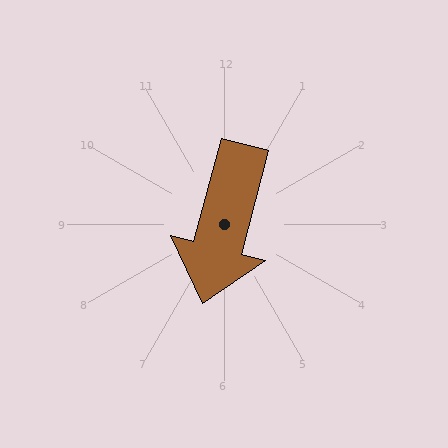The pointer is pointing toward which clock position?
Roughly 6 o'clock.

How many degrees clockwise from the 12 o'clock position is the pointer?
Approximately 195 degrees.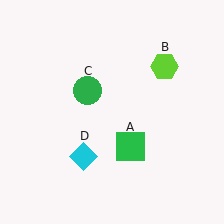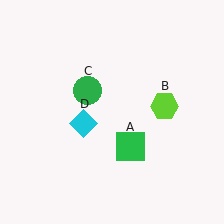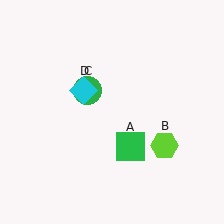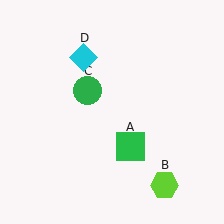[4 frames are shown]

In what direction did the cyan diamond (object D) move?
The cyan diamond (object D) moved up.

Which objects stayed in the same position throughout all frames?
Green square (object A) and green circle (object C) remained stationary.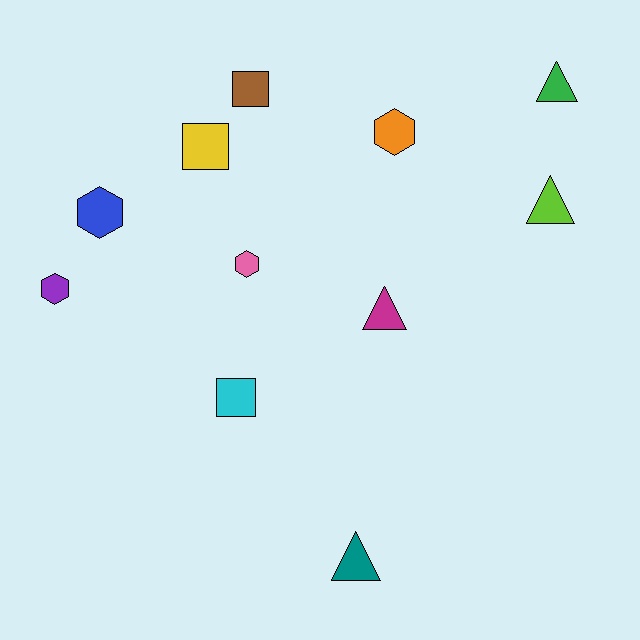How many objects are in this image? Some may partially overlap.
There are 11 objects.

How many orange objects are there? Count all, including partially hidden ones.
There is 1 orange object.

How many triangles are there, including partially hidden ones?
There are 4 triangles.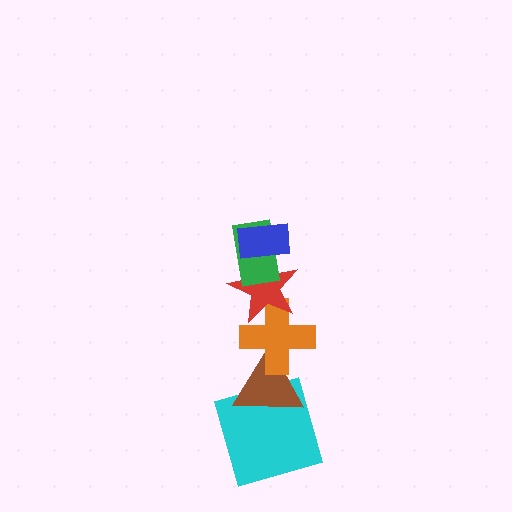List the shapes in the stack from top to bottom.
From top to bottom: the blue rectangle, the green rectangle, the red star, the orange cross, the brown triangle, the cyan square.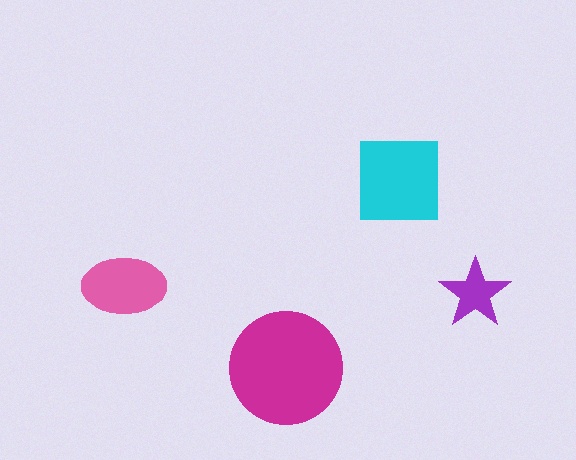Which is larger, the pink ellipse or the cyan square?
The cyan square.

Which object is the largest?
The magenta circle.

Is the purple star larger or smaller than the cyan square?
Smaller.